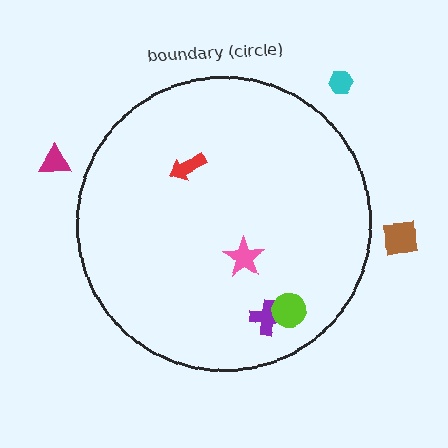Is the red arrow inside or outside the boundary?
Inside.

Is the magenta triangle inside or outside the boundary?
Outside.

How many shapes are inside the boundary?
4 inside, 3 outside.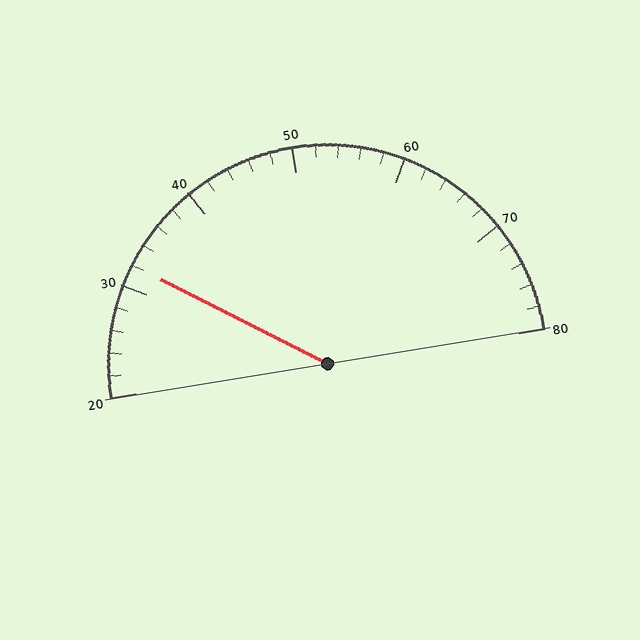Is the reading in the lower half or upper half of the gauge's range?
The reading is in the lower half of the range (20 to 80).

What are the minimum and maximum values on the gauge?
The gauge ranges from 20 to 80.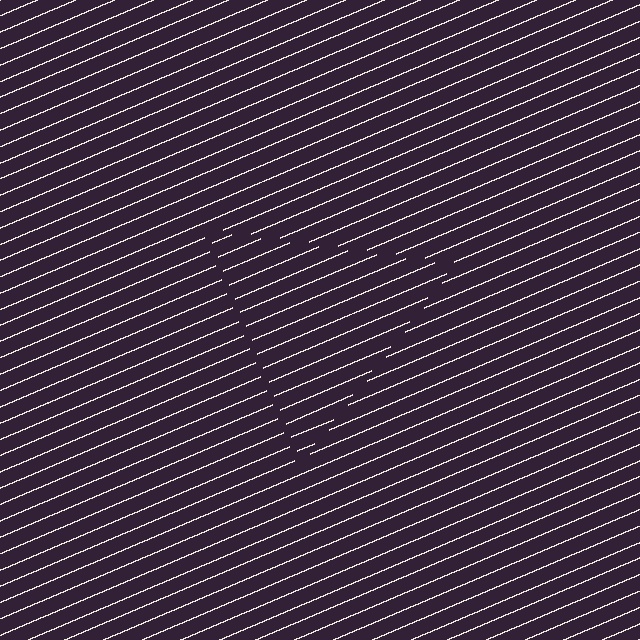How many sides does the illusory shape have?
3 sides — the line-ends trace a triangle.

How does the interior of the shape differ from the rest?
The interior of the shape contains the same grating, shifted by half a period — the contour is defined by the phase discontinuity where line-ends from the inner and outer gratings abut.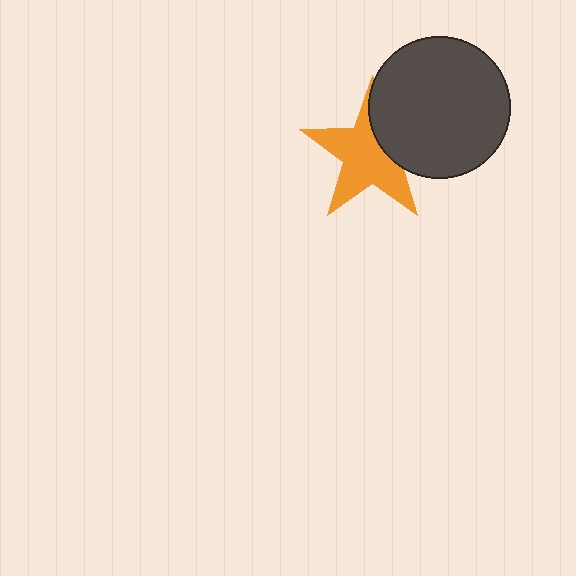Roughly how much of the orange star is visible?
Most of it is visible (roughly 69%).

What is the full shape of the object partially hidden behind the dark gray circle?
The partially hidden object is an orange star.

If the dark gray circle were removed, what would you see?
You would see the complete orange star.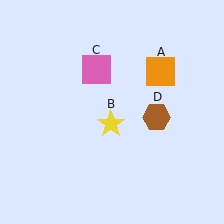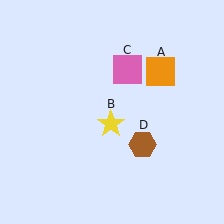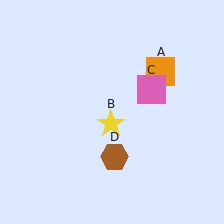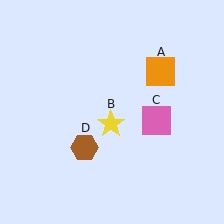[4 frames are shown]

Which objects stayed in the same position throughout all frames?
Orange square (object A) and yellow star (object B) remained stationary.